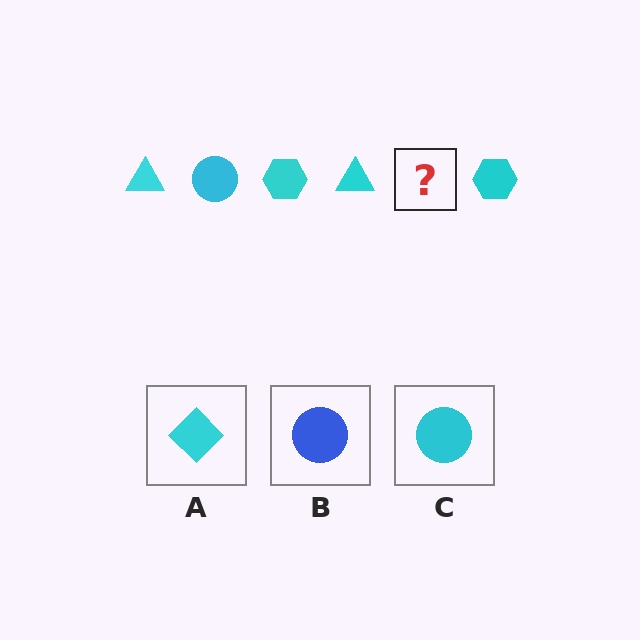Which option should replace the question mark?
Option C.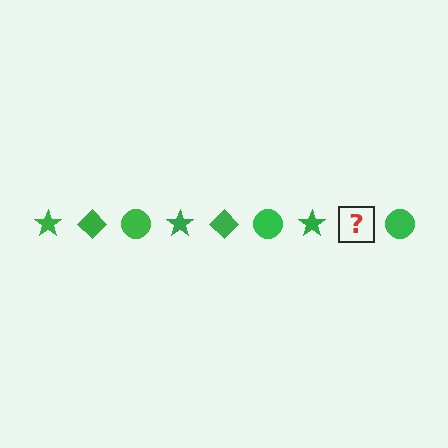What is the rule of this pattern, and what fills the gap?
The rule is that the pattern cycles through star, diamond, circle shapes in green. The gap should be filled with a green diamond.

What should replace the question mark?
The question mark should be replaced with a green diamond.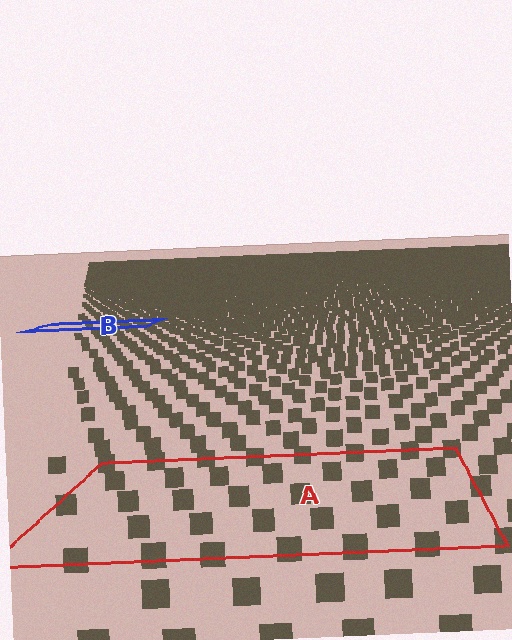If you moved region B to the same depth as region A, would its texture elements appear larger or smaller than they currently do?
They would appear larger. At a closer depth, the same texture elements are projected at a bigger on-screen size.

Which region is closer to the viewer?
Region A is closer. The texture elements there are larger and more spread out.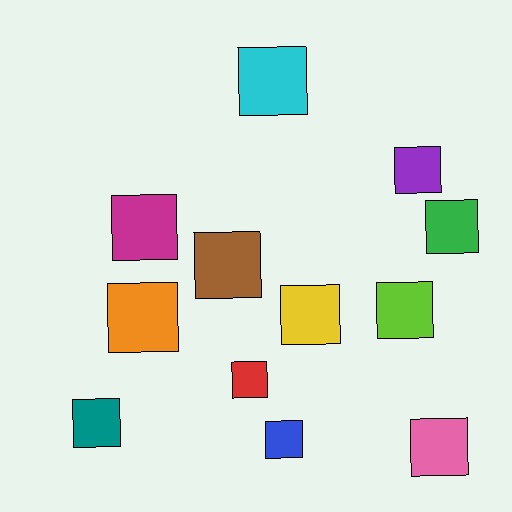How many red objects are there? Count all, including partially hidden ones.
There is 1 red object.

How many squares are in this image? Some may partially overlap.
There are 12 squares.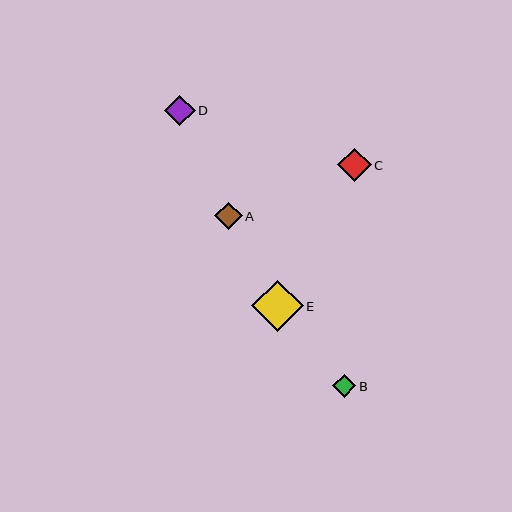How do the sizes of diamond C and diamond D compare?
Diamond C and diamond D are approximately the same size.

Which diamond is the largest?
Diamond E is the largest with a size of approximately 51 pixels.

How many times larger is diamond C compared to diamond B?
Diamond C is approximately 1.5 times the size of diamond B.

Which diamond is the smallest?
Diamond B is the smallest with a size of approximately 23 pixels.